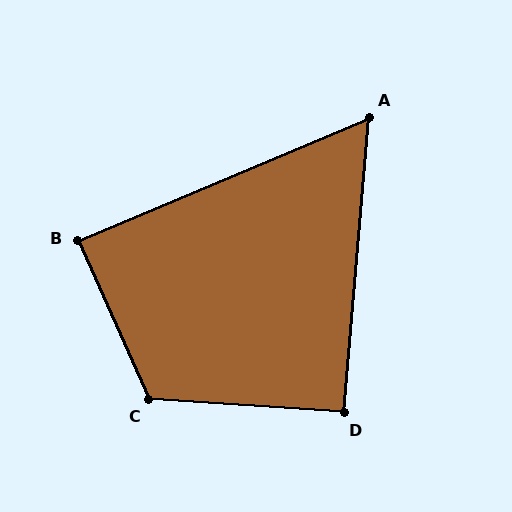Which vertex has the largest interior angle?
C, at approximately 118 degrees.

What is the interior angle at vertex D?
Approximately 91 degrees (approximately right).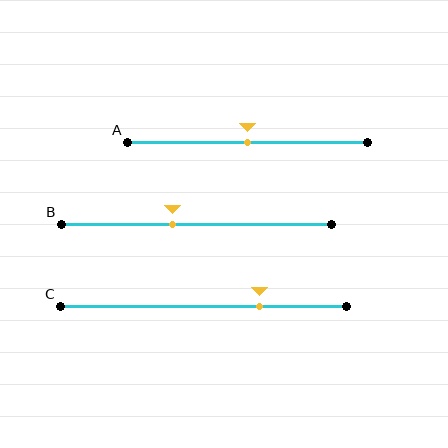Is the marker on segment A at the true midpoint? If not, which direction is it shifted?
Yes, the marker on segment A is at the true midpoint.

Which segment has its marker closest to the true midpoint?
Segment A has its marker closest to the true midpoint.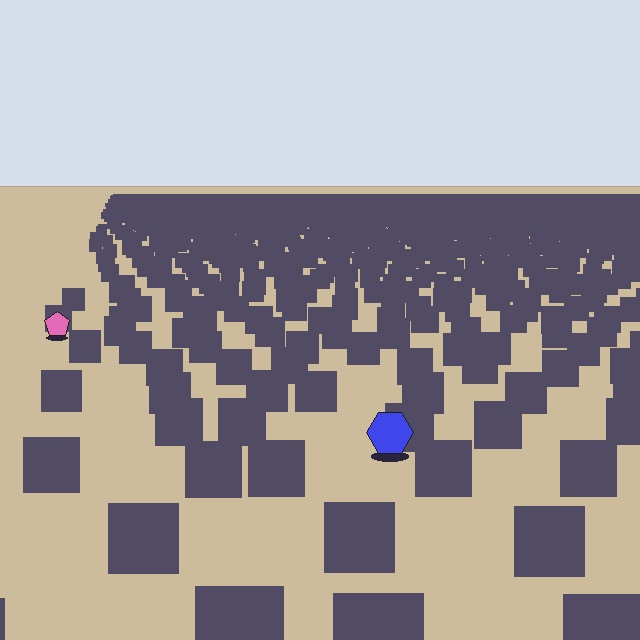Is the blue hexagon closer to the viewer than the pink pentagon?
Yes. The blue hexagon is closer — you can tell from the texture gradient: the ground texture is coarser near it.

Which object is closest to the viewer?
The blue hexagon is closest. The texture marks near it are larger and more spread out.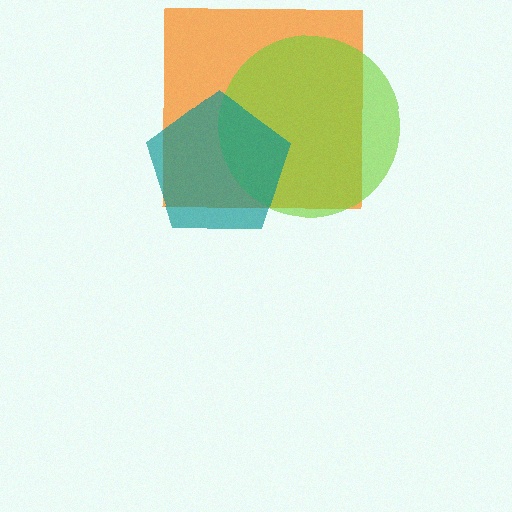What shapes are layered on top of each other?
The layered shapes are: an orange square, a lime circle, a teal pentagon.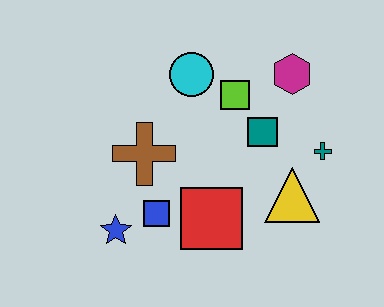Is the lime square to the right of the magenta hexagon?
No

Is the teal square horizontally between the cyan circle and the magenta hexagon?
Yes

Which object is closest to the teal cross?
The yellow triangle is closest to the teal cross.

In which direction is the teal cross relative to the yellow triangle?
The teal cross is above the yellow triangle.